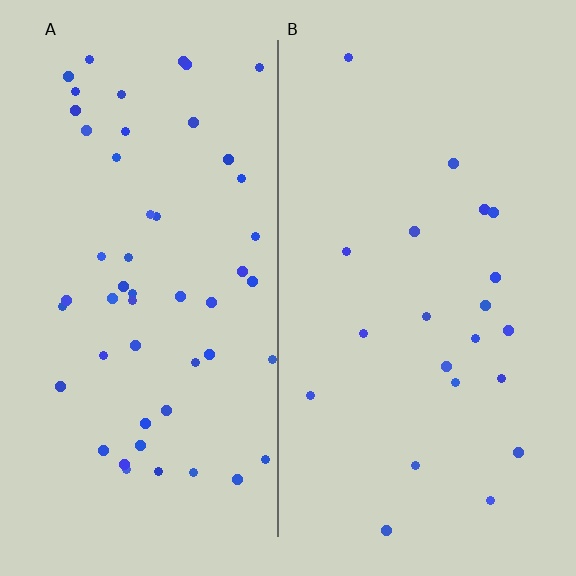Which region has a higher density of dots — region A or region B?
A (the left).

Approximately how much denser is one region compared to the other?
Approximately 2.5× — region A over region B.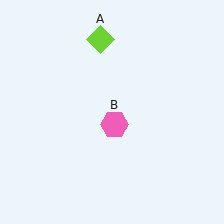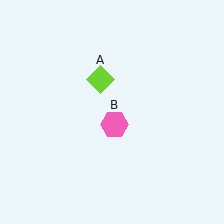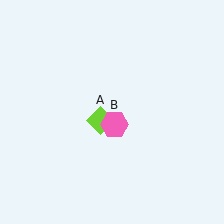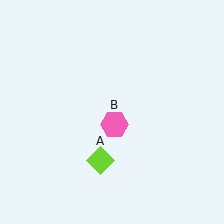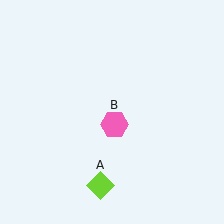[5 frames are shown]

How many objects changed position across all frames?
1 object changed position: lime diamond (object A).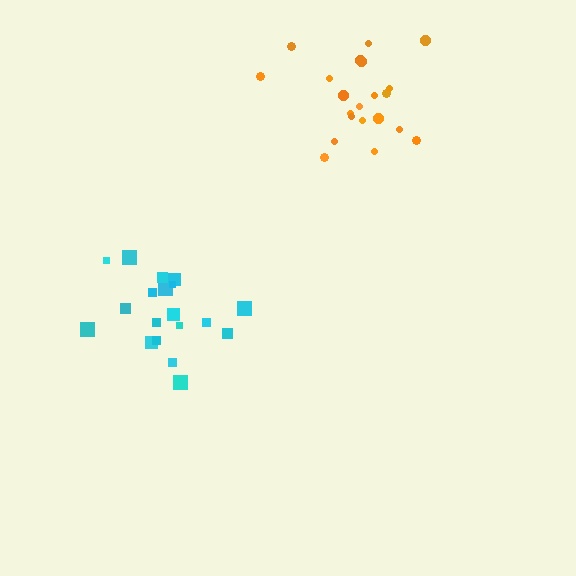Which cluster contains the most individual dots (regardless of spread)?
Orange (21).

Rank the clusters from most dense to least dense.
orange, cyan.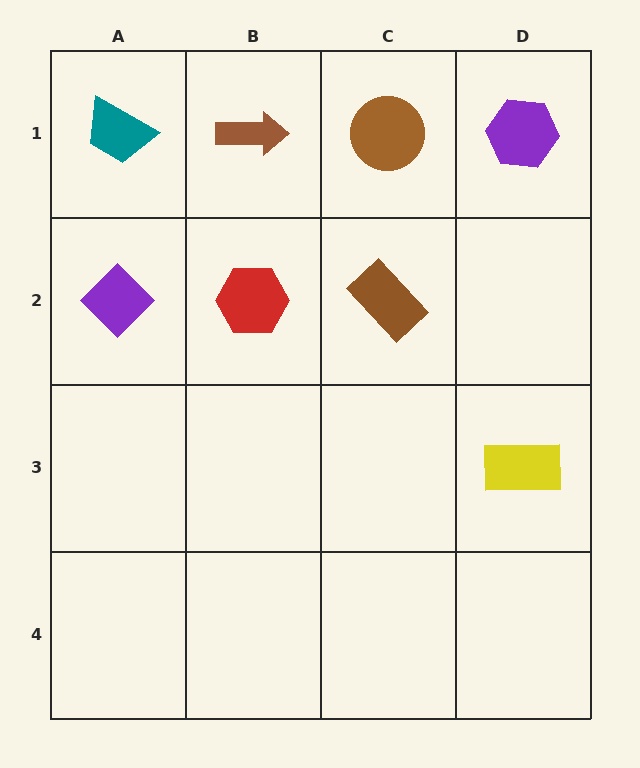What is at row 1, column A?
A teal trapezoid.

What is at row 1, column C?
A brown circle.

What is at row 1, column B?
A brown arrow.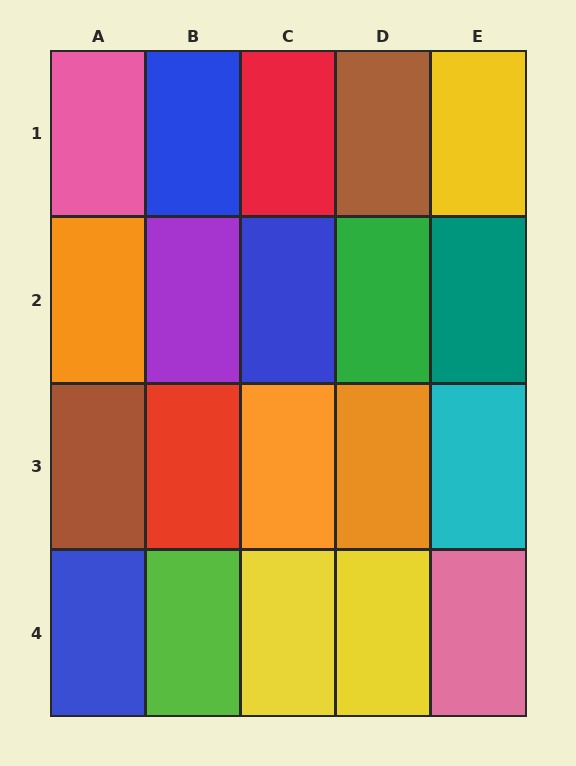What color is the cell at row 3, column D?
Orange.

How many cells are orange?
3 cells are orange.